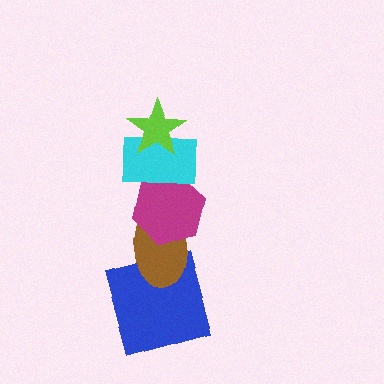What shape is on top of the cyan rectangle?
The lime star is on top of the cyan rectangle.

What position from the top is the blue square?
The blue square is 5th from the top.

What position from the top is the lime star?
The lime star is 1st from the top.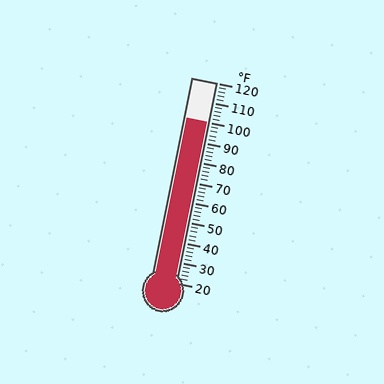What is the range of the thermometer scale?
The thermometer scale ranges from 20°F to 120°F.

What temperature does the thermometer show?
The thermometer shows approximately 100°F.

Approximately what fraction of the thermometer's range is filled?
The thermometer is filled to approximately 80% of its range.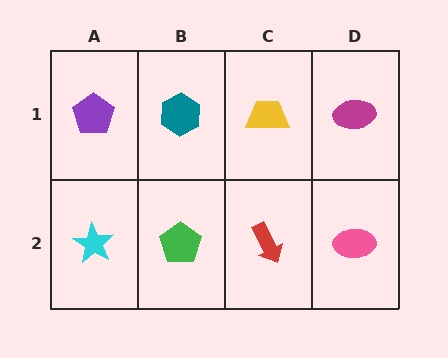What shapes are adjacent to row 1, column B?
A green pentagon (row 2, column B), a purple pentagon (row 1, column A), a yellow trapezoid (row 1, column C).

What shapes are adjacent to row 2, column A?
A purple pentagon (row 1, column A), a green pentagon (row 2, column B).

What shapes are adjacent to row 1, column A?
A cyan star (row 2, column A), a teal hexagon (row 1, column B).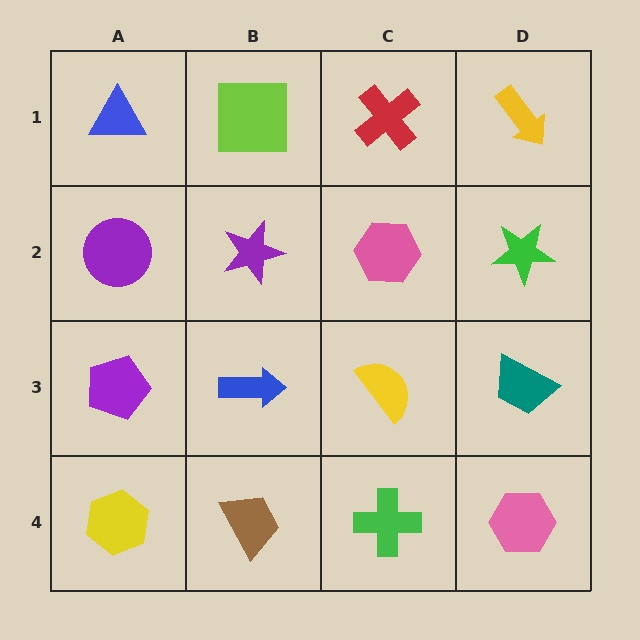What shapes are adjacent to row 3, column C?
A pink hexagon (row 2, column C), a green cross (row 4, column C), a blue arrow (row 3, column B), a teal trapezoid (row 3, column D).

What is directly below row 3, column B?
A brown trapezoid.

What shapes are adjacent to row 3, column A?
A purple circle (row 2, column A), a yellow hexagon (row 4, column A), a blue arrow (row 3, column B).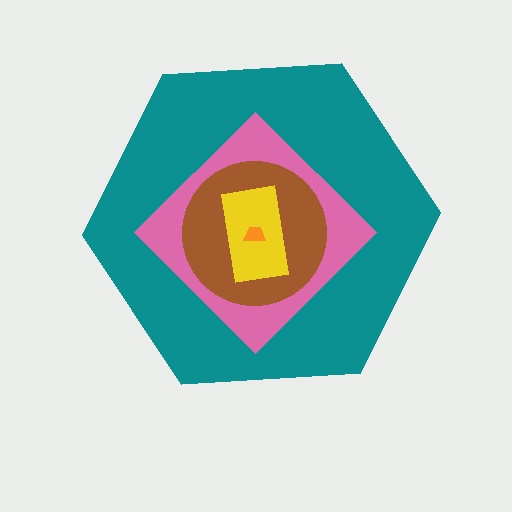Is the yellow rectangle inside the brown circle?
Yes.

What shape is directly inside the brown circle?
The yellow rectangle.